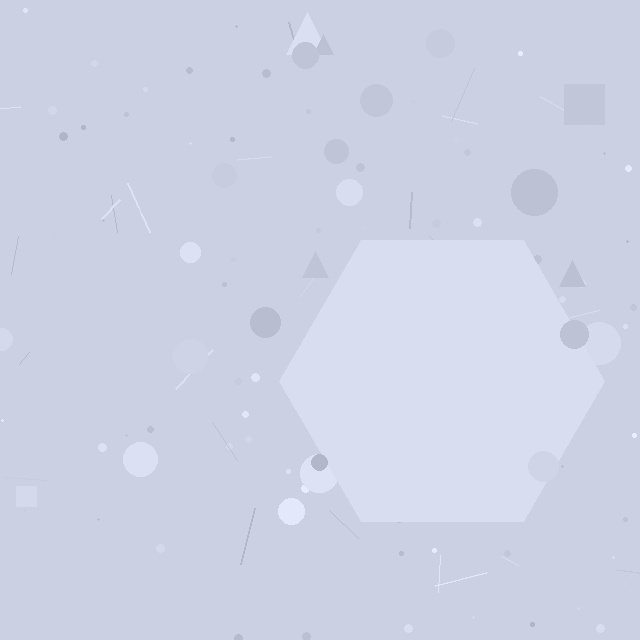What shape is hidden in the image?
A hexagon is hidden in the image.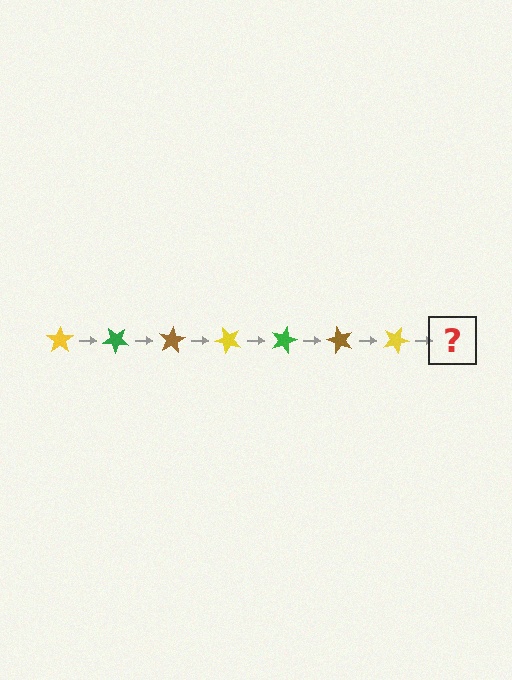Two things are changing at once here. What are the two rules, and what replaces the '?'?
The two rules are that it rotates 40 degrees each step and the color cycles through yellow, green, and brown. The '?' should be a green star, rotated 280 degrees from the start.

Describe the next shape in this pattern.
It should be a green star, rotated 280 degrees from the start.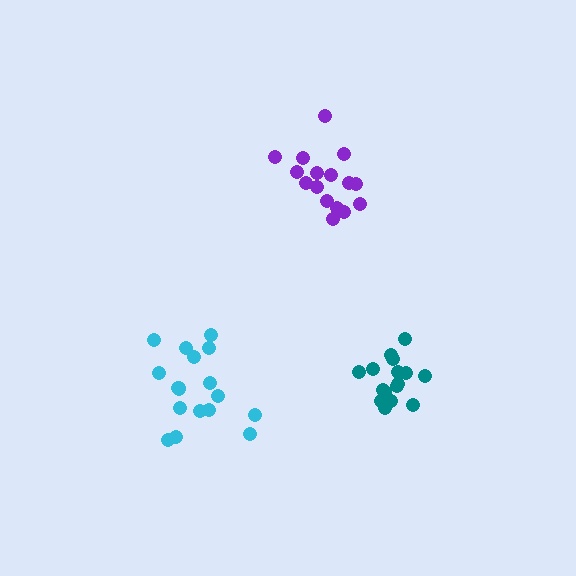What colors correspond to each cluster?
The clusters are colored: cyan, purple, teal.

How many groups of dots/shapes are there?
There are 3 groups.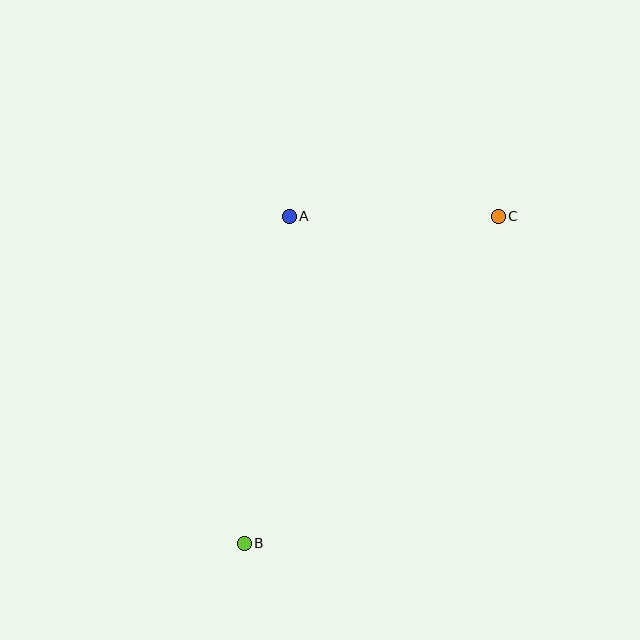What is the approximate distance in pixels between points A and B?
The distance between A and B is approximately 330 pixels.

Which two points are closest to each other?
Points A and C are closest to each other.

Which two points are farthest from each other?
Points B and C are farthest from each other.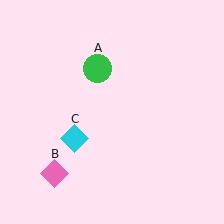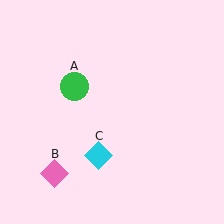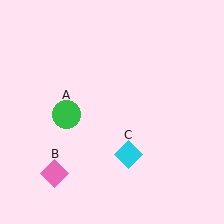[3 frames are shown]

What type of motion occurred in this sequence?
The green circle (object A), cyan diamond (object C) rotated counterclockwise around the center of the scene.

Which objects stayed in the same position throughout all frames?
Pink diamond (object B) remained stationary.